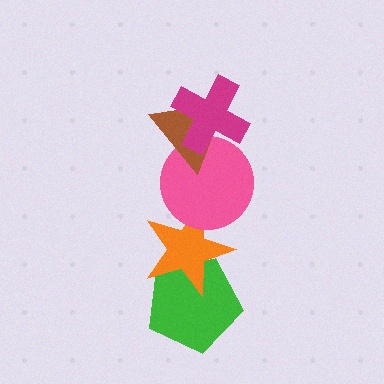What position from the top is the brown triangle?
The brown triangle is 2nd from the top.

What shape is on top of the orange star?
The pink circle is on top of the orange star.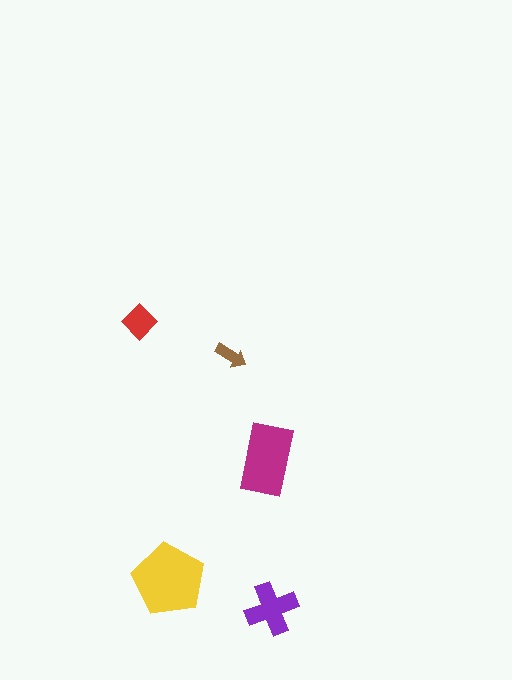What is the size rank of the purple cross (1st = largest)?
3rd.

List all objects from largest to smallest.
The yellow pentagon, the magenta rectangle, the purple cross, the red diamond, the brown arrow.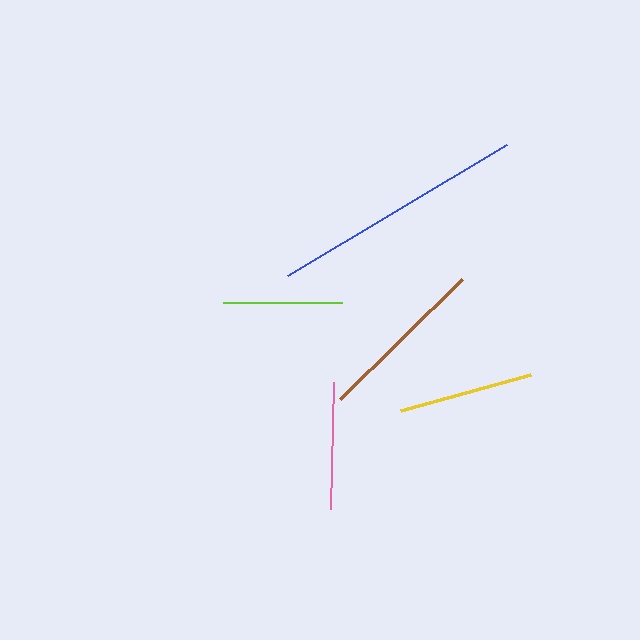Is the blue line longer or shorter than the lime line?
The blue line is longer than the lime line.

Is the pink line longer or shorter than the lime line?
The pink line is longer than the lime line.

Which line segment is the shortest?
The lime line is the shortest at approximately 119 pixels.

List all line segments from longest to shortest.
From longest to shortest: blue, brown, yellow, pink, lime.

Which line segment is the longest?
The blue line is the longest at approximately 255 pixels.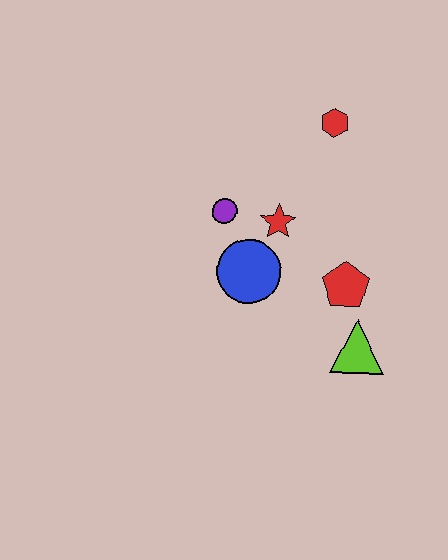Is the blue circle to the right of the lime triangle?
No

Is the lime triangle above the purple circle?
No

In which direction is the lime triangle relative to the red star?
The lime triangle is below the red star.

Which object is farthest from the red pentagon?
The red hexagon is farthest from the red pentagon.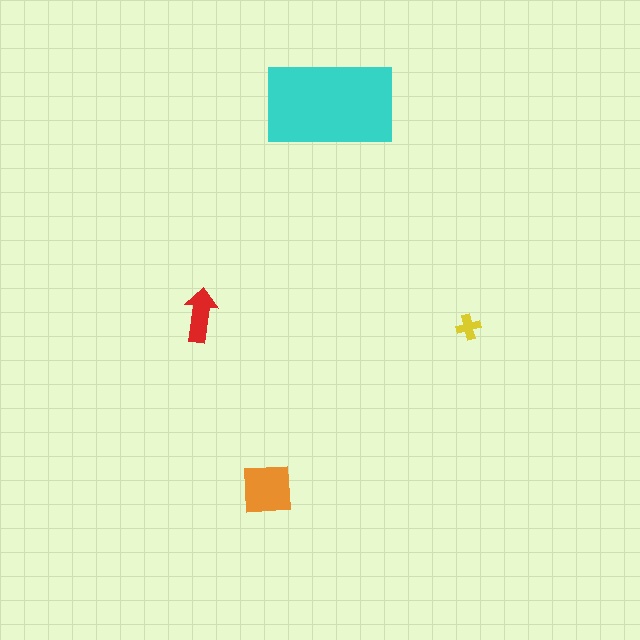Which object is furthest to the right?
The yellow cross is rightmost.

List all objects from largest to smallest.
The cyan rectangle, the orange square, the red arrow, the yellow cross.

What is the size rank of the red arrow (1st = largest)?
3rd.